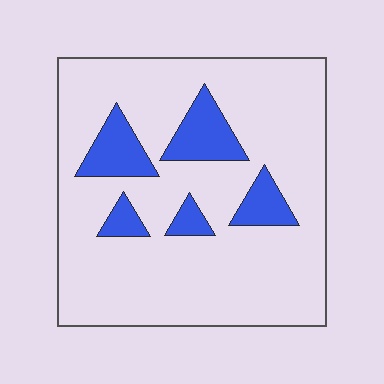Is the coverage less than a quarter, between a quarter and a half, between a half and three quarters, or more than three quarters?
Less than a quarter.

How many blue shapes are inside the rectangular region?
5.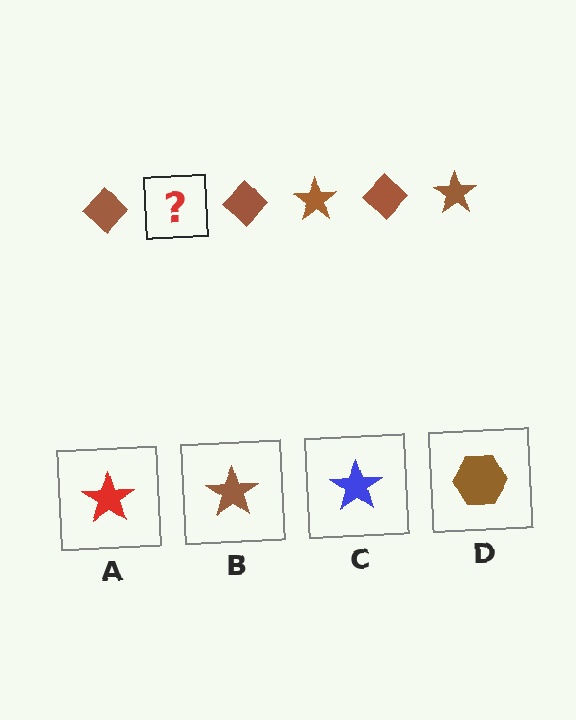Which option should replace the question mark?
Option B.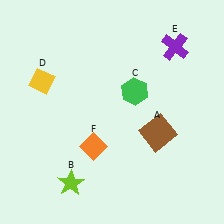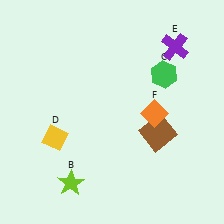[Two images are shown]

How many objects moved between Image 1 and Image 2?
3 objects moved between the two images.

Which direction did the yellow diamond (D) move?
The yellow diamond (D) moved down.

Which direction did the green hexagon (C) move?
The green hexagon (C) moved right.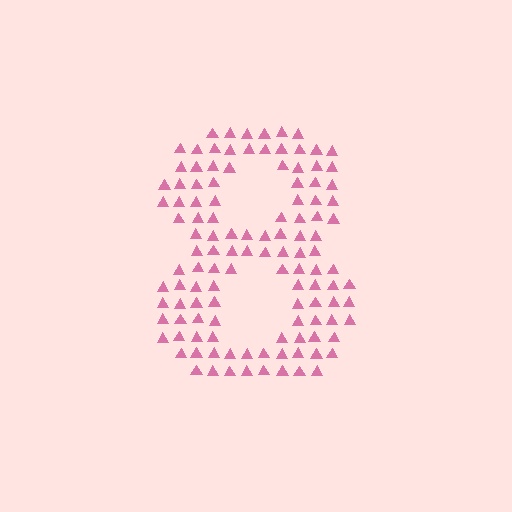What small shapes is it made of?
It is made of small triangles.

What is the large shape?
The large shape is the digit 8.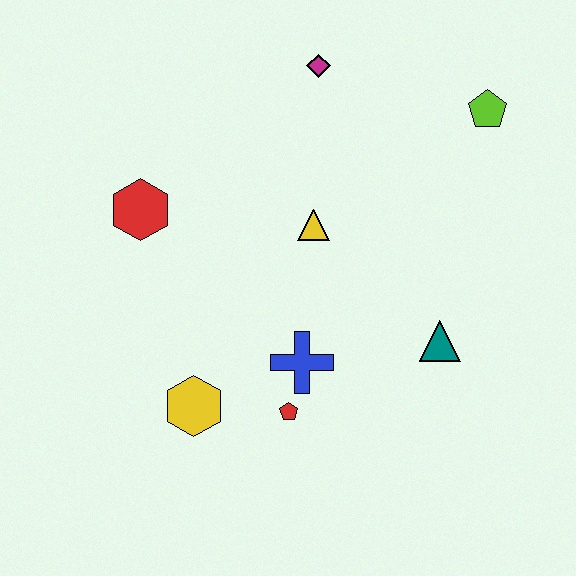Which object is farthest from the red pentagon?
The lime pentagon is farthest from the red pentagon.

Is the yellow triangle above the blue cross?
Yes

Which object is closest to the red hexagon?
The yellow triangle is closest to the red hexagon.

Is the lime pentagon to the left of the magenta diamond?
No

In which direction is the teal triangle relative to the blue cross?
The teal triangle is to the right of the blue cross.